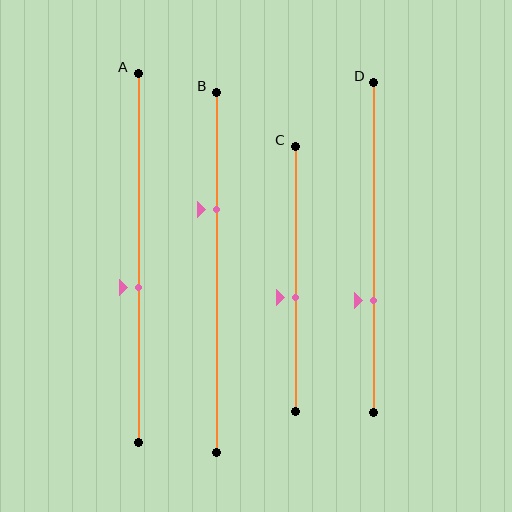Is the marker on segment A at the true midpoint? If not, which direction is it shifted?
No, the marker on segment A is shifted downward by about 8% of the segment length.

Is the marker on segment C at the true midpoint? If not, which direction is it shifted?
No, the marker on segment C is shifted downward by about 7% of the segment length.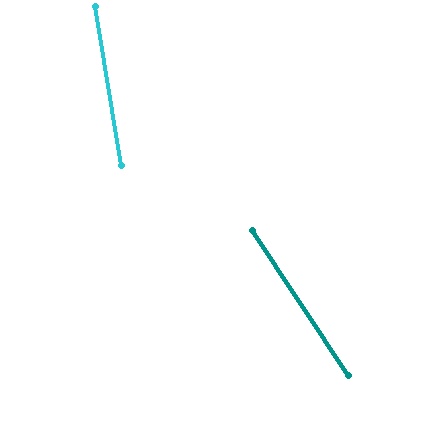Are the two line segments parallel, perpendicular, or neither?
Neither parallel nor perpendicular — they differ by about 24°.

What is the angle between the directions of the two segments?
Approximately 24 degrees.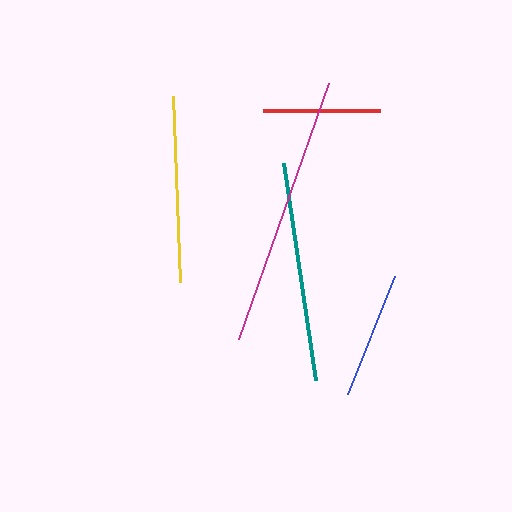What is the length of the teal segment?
The teal segment is approximately 219 pixels long.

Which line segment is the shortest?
The red line is the shortest at approximately 117 pixels.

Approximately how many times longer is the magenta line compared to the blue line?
The magenta line is approximately 2.1 times the length of the blue line.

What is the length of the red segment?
The red segment is approximately 117 pixels long.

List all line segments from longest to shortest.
From longest to shortest: magenta, teal, yellow, blue, red.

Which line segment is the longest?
The magenta line is the longest at approximately 272 pixels.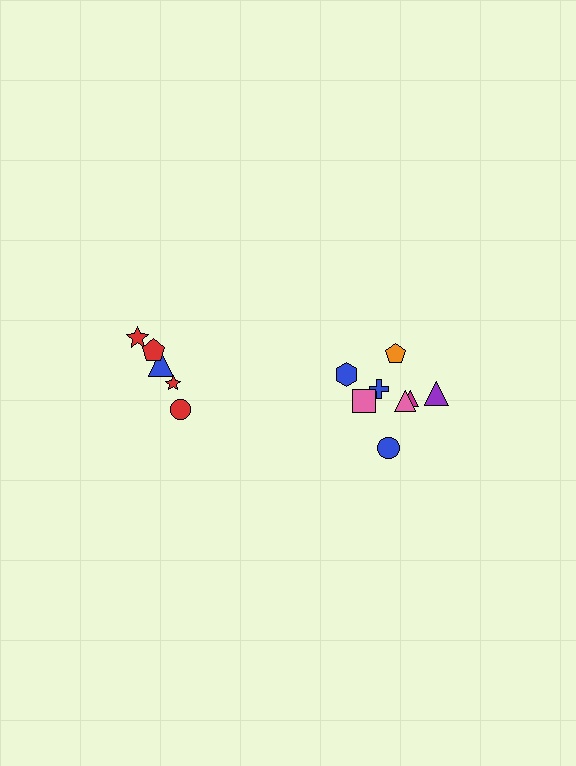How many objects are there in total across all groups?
There are 13 objects.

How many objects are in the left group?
There are 5 objects.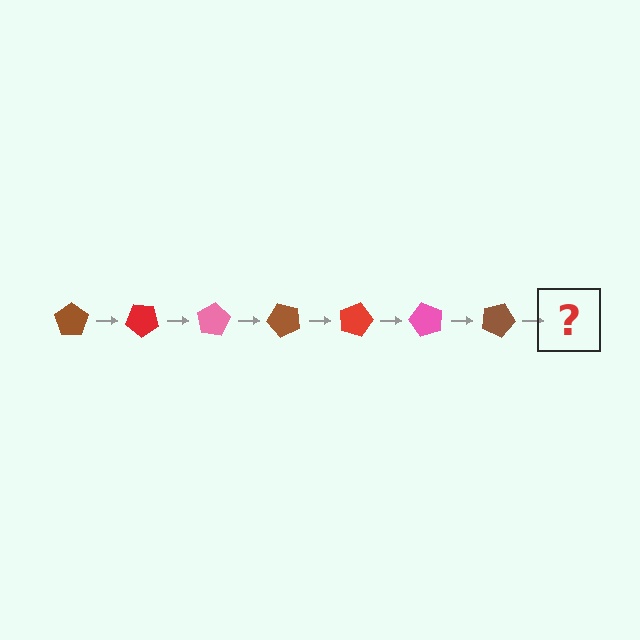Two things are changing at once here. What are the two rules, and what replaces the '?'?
The two rules are that it rotates 40 degrees each step and the color cycles through brown, red, and pink. The '?' should be a red pentagon, rotated 280 degrees from the start.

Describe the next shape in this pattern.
It should be a red pentagon, rotated 280 degrees from the start.